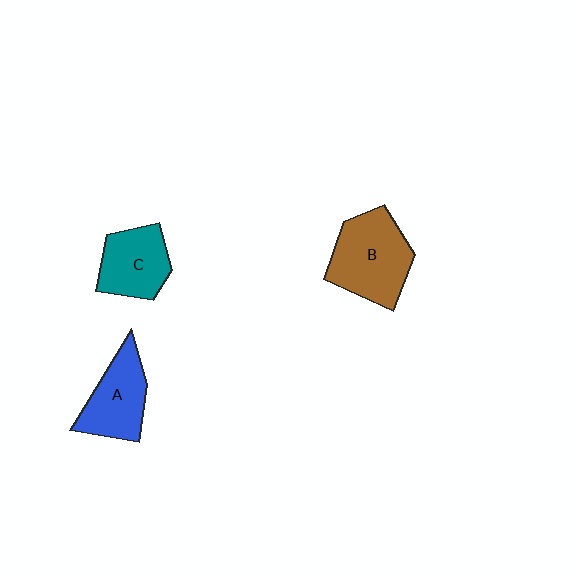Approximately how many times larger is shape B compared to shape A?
Approximately 1.3 times.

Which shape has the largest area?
Shape B (brown).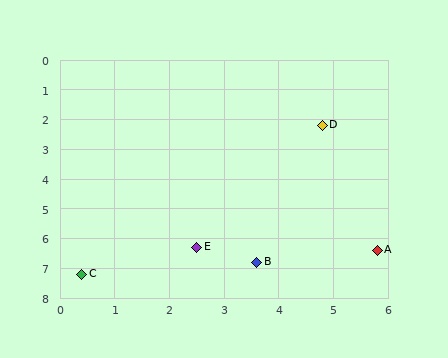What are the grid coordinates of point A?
Point A is at approximately (5.8, 6.4).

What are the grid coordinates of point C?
Point C is at approximately (0.4, 7.2).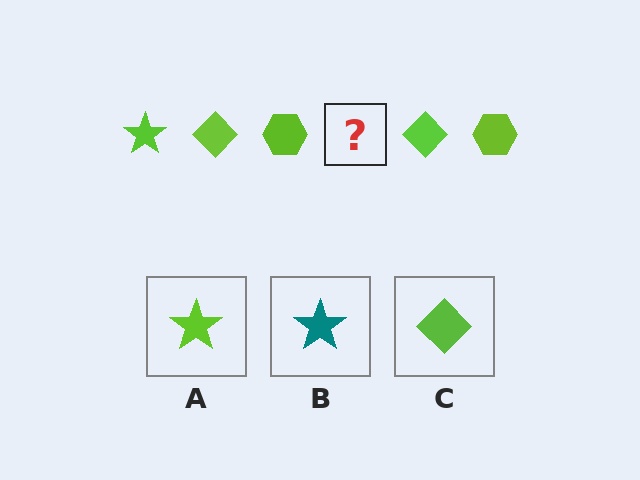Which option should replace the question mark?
Option A.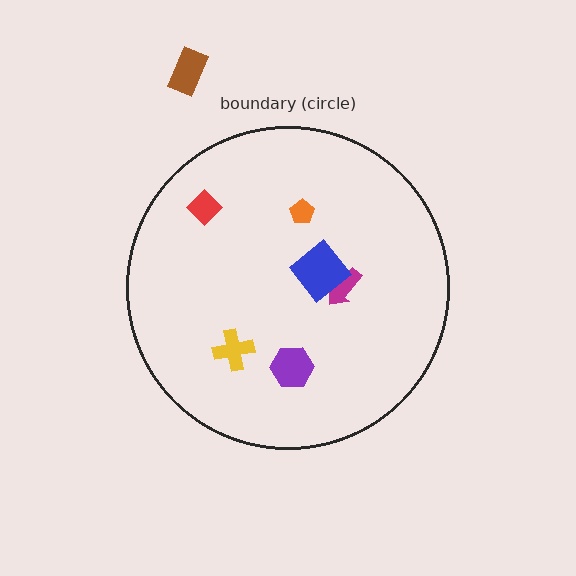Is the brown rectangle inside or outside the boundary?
Outside.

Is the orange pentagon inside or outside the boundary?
Inside.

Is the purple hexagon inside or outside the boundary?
Inside.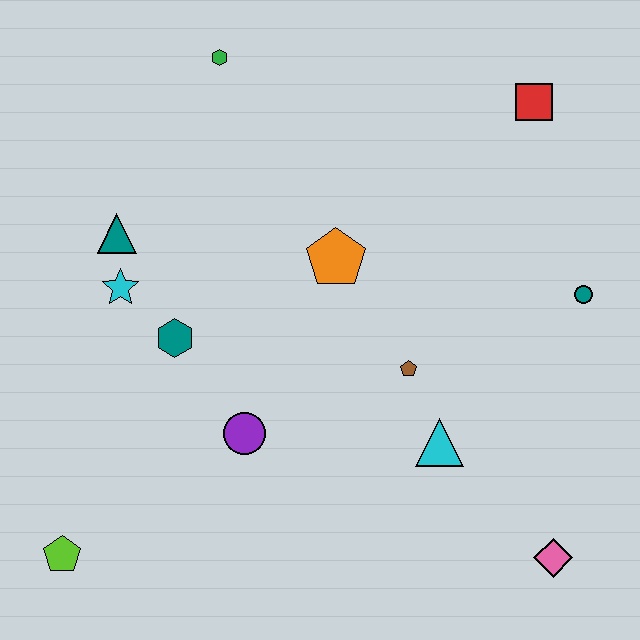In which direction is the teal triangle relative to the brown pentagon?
The teal triangle is to the left of the brown pentagon.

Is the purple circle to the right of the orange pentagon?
No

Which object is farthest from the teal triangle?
The pink diamond is farthest from the teal triangle.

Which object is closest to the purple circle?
The teal hexagon is closest to the purple circle.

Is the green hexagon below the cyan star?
No